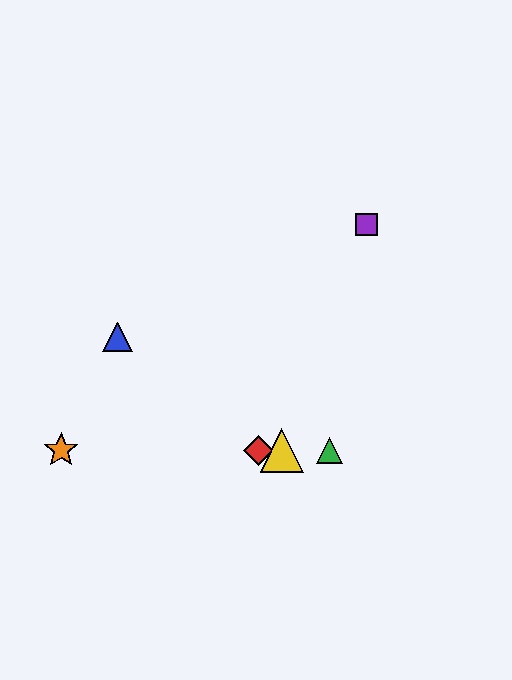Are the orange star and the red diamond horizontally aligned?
Yes, both are at y≈450.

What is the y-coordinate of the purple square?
The purple square is at y≈224.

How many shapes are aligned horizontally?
4 shapes (the red diamond, the green triangle, the yellow triangle, the orange star) are aligned horizontally.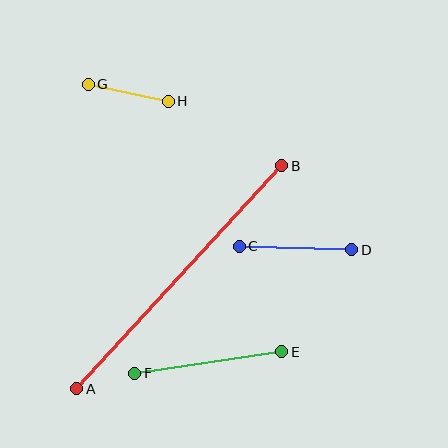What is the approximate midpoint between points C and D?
The midpoint is at approximately (295, 248) pixels.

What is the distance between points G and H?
The distance is approximately 82 pixels.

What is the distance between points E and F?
The distance is approximately 148 pixels.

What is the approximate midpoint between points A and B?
The midpoint is at approximately (179, 277) pixels.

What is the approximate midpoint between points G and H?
The midpoint is at approximately (128, 93) pixels.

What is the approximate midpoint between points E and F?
The midpoint is at approximately (208, 362) pixels.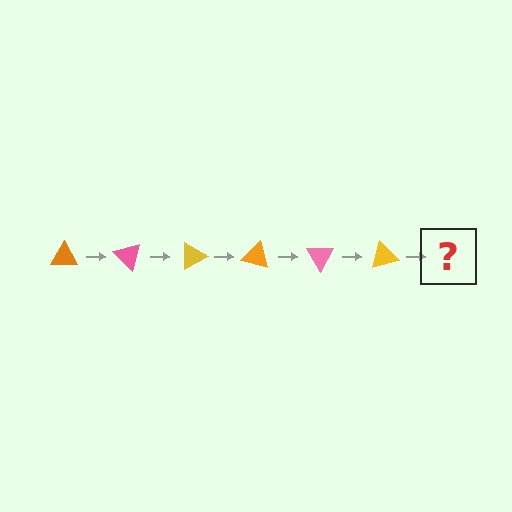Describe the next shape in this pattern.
It should be an orange triangle, rotated 270 degrees from the start.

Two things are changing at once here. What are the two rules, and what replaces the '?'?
The two rules are that it rotates 45 degrees each step and the color cycles through orange, pink, and yellow. The '?' should be an orange triangle, rotated 270 degrees from the start.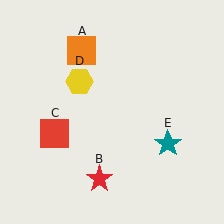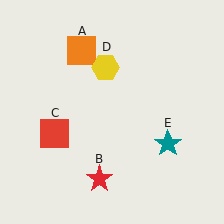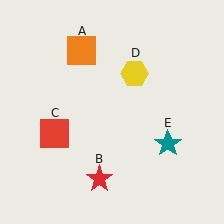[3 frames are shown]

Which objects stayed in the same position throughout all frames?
Orange square (object A) and red star (object B) and red square (object C) and teal star (object E) remained stationary.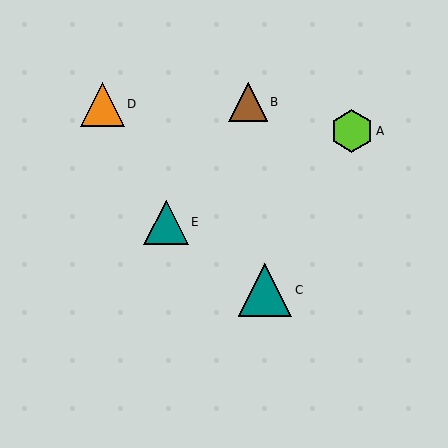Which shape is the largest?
The teal triangle (labeled C) is the largest.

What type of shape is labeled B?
Shape B is a brown triangle.